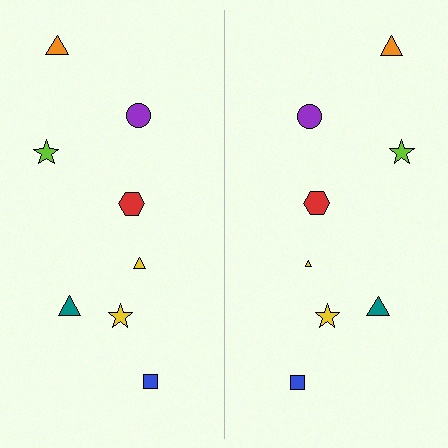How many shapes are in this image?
There are 16 shapes in this image.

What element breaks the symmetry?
The yellow triangle on the right side has a different size than its mirror counterpart.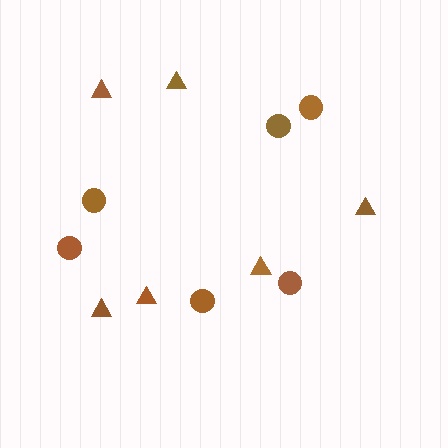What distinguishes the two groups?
There are 2 groups: one group of triangles (6) and one group of circles (6).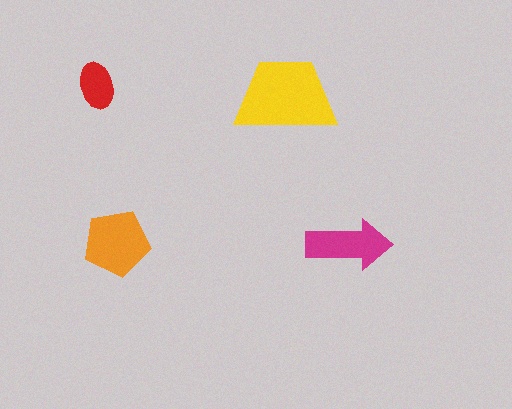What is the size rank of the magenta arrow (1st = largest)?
3rd.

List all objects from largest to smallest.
The yellow trapezoid, the orange pentagon, the magenta arrow, the red ellipse.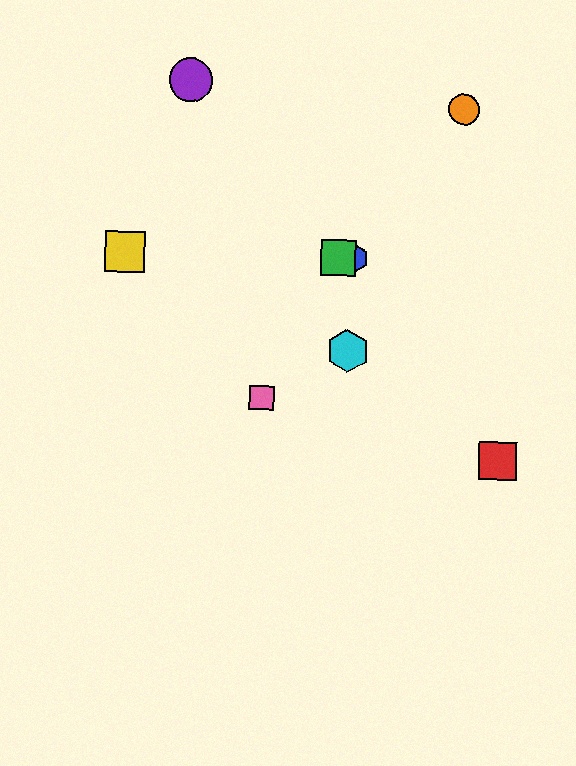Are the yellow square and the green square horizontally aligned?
Yes, both are at y≈252.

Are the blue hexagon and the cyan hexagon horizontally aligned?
No, the blue hexagon is at y≈258 and the cyan hexagon is at y≈351.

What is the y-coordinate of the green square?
The green square is at y≈258.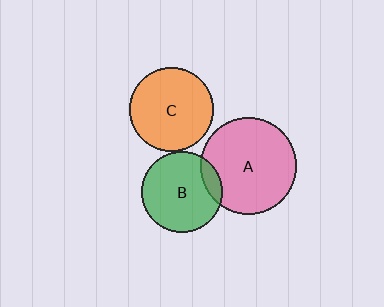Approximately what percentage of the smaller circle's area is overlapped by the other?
Approximately 10%.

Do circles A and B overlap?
Yes.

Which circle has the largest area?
Circle A (pink).